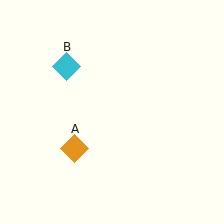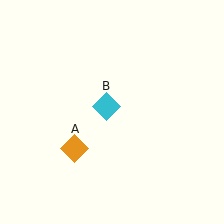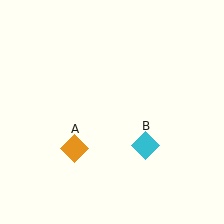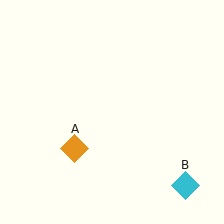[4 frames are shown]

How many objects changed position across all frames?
1 object changed position: cyan diamond (object B).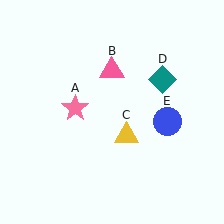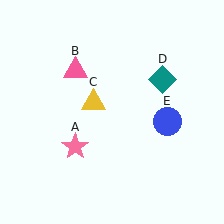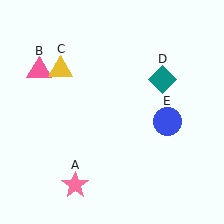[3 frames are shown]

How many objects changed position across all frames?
3 objects changed position: pink star (object A), pink triangle (object B), yellow triangle (object C).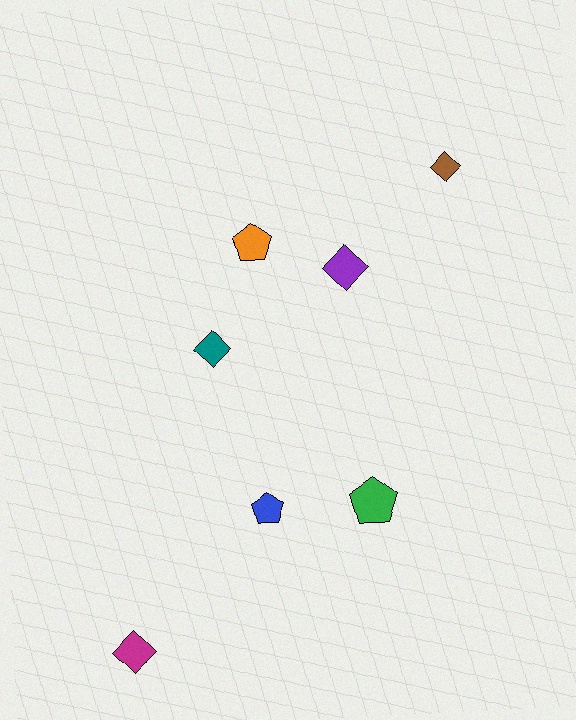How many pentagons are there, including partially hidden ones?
There are 3 pentagons.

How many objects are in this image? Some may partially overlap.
There are 7 objects.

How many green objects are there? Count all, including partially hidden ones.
There is 1 green object.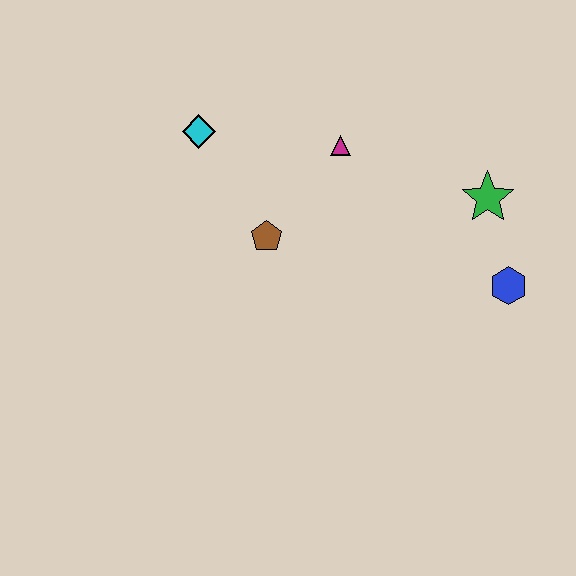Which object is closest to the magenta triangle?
The brown pentagon is closest to the magenta triangle.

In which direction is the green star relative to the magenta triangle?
The green star is to the right of the magenta triangle.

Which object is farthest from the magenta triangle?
The blue hexagon is farthest from the magenta triangle.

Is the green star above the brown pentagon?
Yes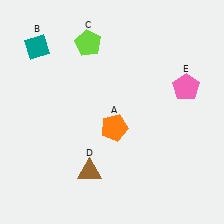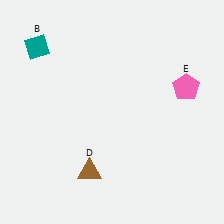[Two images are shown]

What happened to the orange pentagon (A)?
The orange pentagon (A) was removed in Image 2. It was in the bottom-right area of Image 1.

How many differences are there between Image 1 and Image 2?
There are 2 differences between the two images.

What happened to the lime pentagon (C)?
The lime pentagon (C) was removed in Image 2. It was in the top-left area of Image 1.